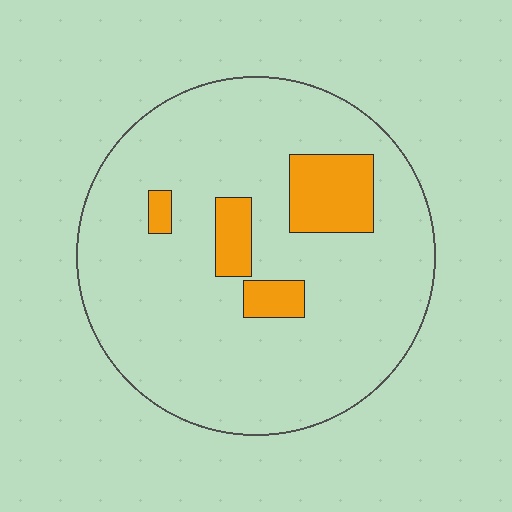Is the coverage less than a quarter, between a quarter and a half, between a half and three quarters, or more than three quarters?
Less than a quarter.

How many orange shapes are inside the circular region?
4.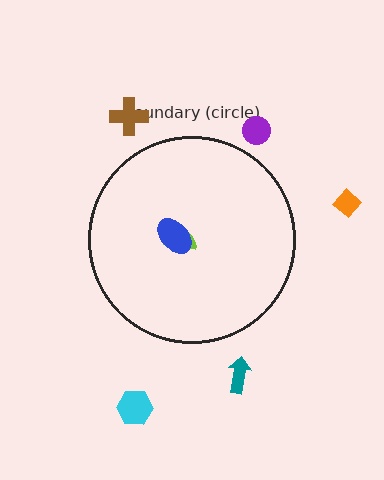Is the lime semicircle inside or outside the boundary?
Inside.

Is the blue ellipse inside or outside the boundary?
Inside.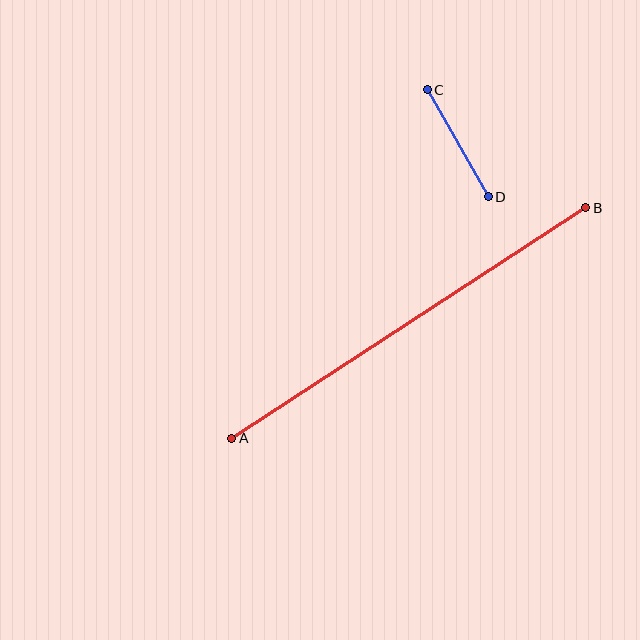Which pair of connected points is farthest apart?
Points A and B are farthest apart.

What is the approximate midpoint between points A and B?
The midpoint is at approximately (409, 323) pixels.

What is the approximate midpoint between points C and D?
The midpoint is at approximately (458, 143) pixels.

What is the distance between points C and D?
The distance is approximately 123 pixels.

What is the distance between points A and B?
The distance is approximately 423 pixels.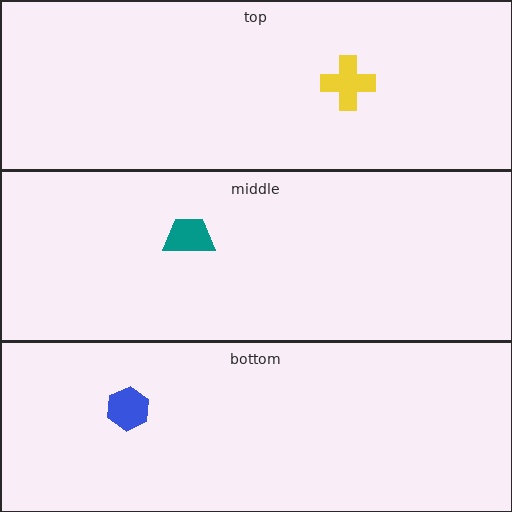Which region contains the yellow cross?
The top region.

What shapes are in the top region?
The yellow cross.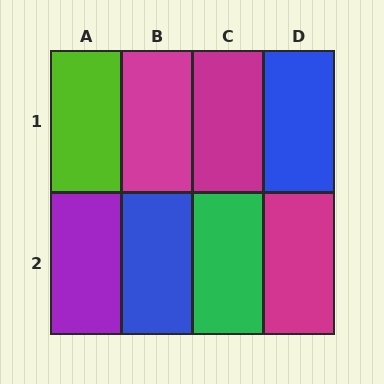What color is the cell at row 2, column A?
Purple.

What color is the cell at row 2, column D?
Magenta.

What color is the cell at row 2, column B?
Blue.